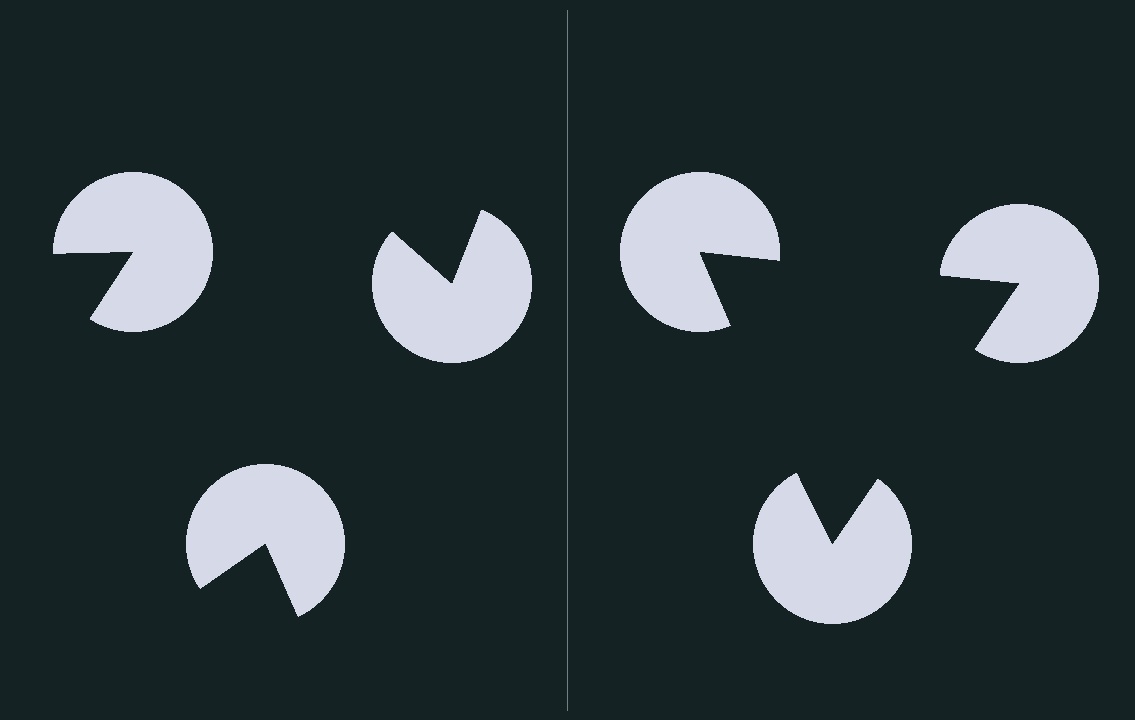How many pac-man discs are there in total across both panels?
6 — 3 on each side.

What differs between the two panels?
The pac-man discs are positioned identically on both sides; only the wedge orientations differ. On the right they align to a triangle; on the left they are misaligned.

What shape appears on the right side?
An illusory triangle.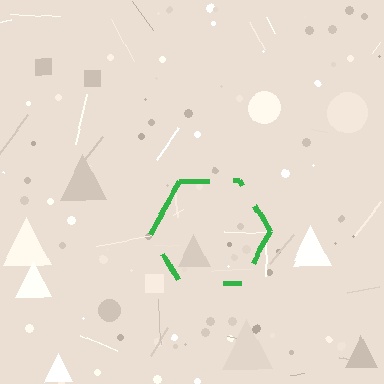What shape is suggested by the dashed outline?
The dashed outline suggests a hexagon.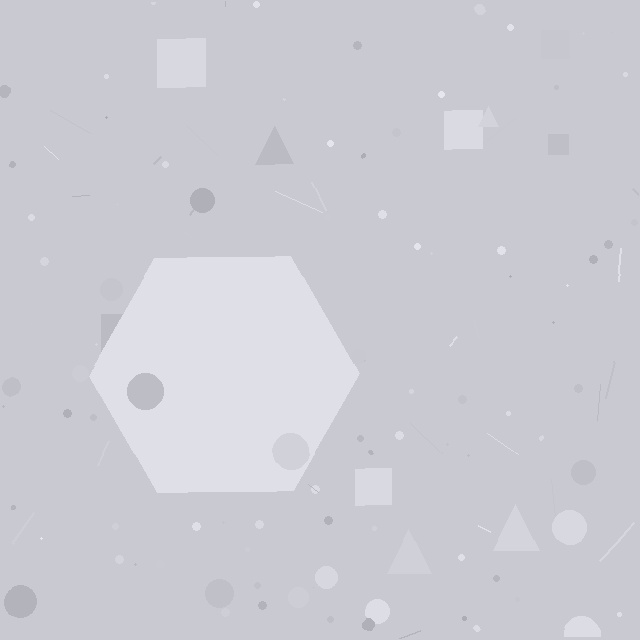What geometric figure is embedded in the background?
A hexagon is embedded in the background.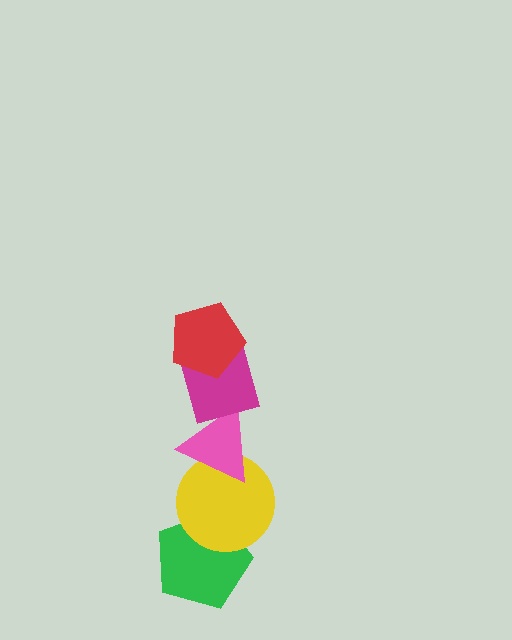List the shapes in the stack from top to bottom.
From top to bottom: the red pentagon, the magenta diamond, the pink triangle, the yellow circle, the green pentagon.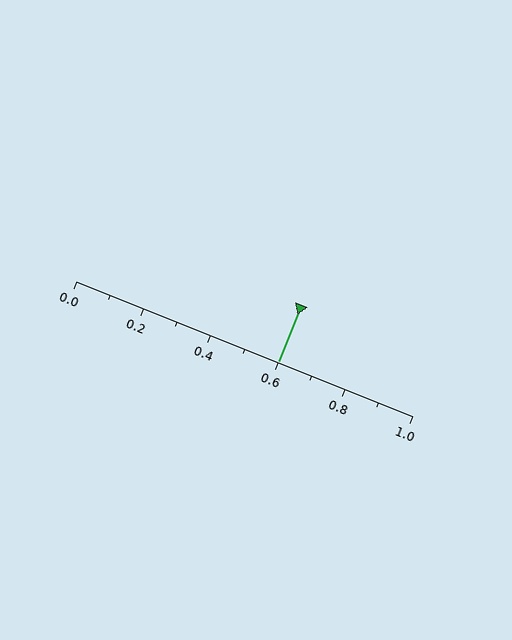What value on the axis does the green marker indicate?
The marker indicates approximately 0.6.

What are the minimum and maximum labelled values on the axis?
The axis runs from 0.0 to 1.0.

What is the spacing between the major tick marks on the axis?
The major ticks are spaced 0.2 apart.